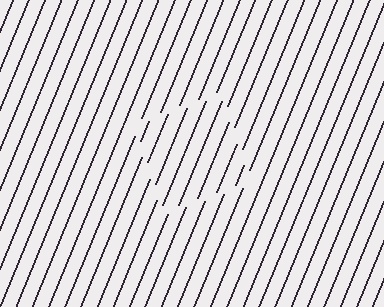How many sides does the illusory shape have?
4 sides — the line-ends trace a square.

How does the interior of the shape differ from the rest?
The interior of the shape contains the same grating, shifted by half a period — the contour is defined by the phase discontinuity where line-ends from the inner and outer gratings abut.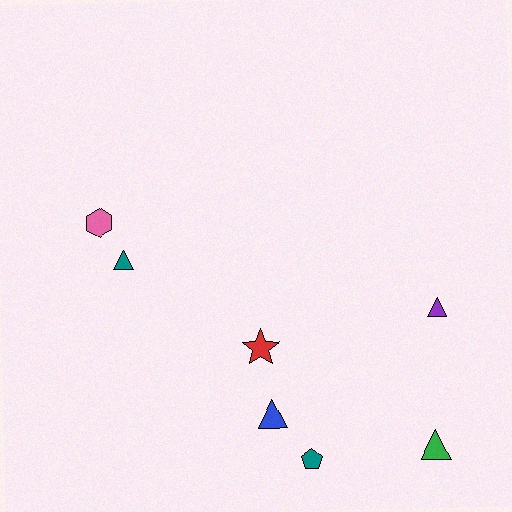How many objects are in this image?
There are 7 objects.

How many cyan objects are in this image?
There are no cyan objects.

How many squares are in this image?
There are no squares.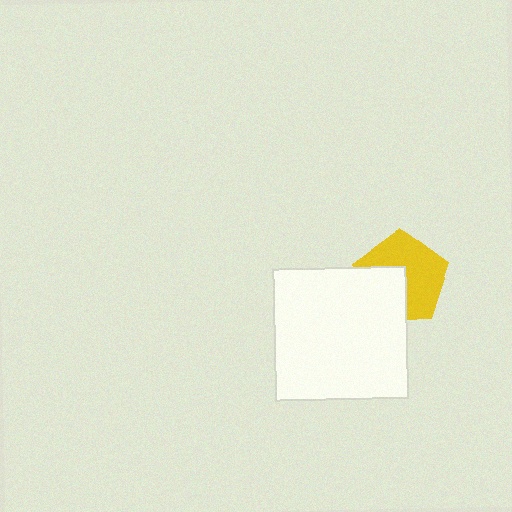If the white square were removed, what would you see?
You would see the complete yellow pentagon.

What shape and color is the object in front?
The object in front is a white square.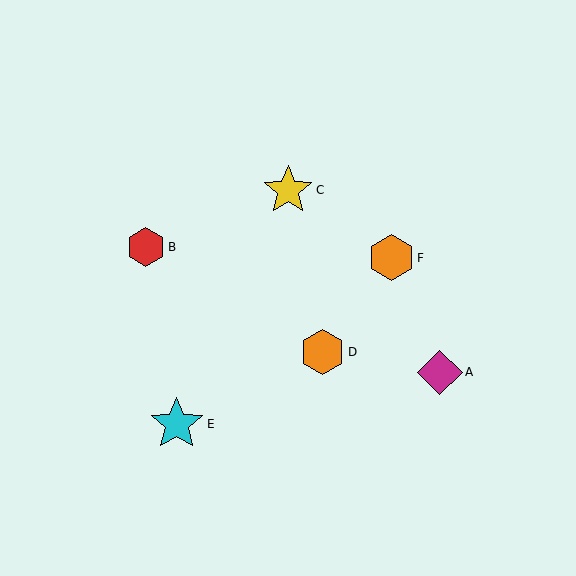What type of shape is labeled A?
Shape A is a magenta diamond.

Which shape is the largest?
The cyan star (labeled E) is the largest.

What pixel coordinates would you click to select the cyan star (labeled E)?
Click at (177, 424) to select the cyan star E.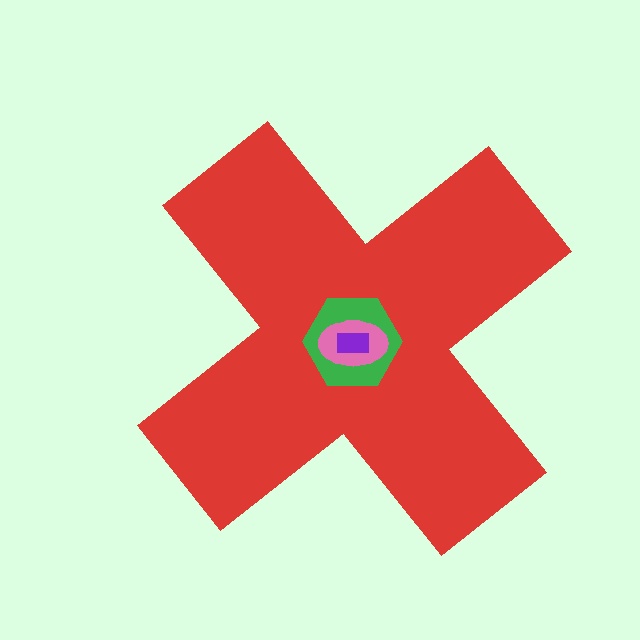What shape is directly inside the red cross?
The green hexagon.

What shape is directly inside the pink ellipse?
The purple rectangle.